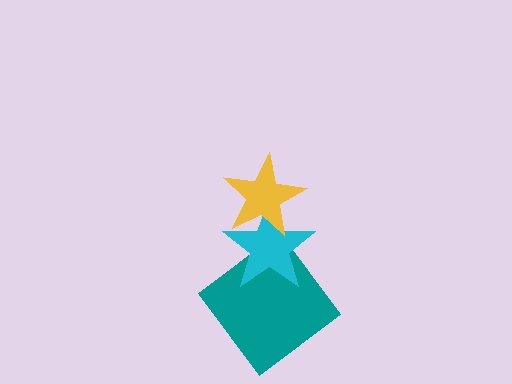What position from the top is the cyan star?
The cyan star is 2nd from the top.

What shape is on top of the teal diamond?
The cyan star is on top of the teal diamond.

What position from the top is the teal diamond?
The teal diamond is 3rd from the top.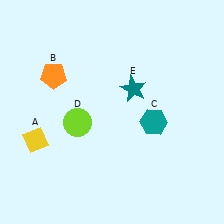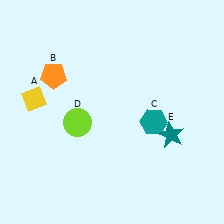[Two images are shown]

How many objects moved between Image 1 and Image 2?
2 objects moved between the two images.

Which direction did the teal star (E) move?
The teal star (E) moved down.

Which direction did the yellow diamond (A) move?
The yellow diamond (A) moved up.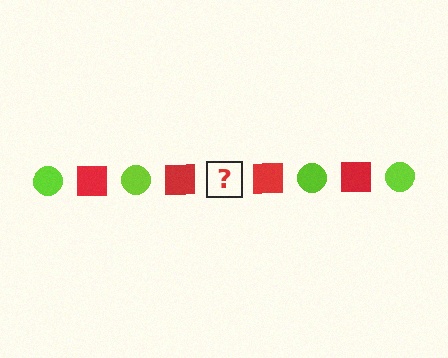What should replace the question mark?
The question mark should be replaced with a lime circle.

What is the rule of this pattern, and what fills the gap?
The rule is that the pattern alternates between lime circle and red square. The gap should be filled with a lime circle.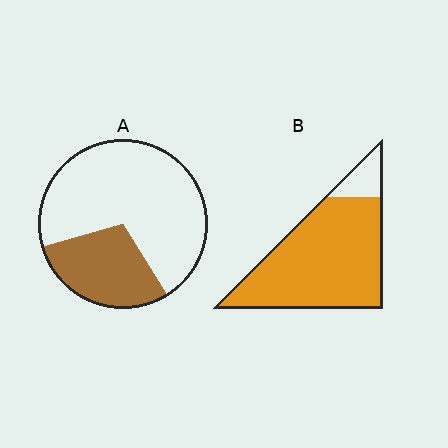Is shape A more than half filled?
No.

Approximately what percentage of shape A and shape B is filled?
A is approximately 30% and B is approximately 90%.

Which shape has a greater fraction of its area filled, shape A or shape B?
Shape B.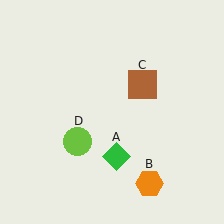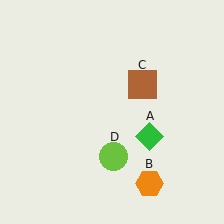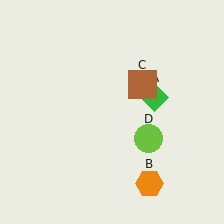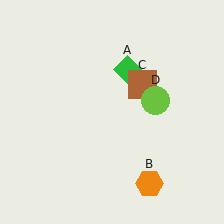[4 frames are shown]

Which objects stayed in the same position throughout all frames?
Orange hexagon (object B) and brown square (object C) remained stationary.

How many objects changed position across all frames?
2 objects changed position: green diamond (object A), lime circle (object D).